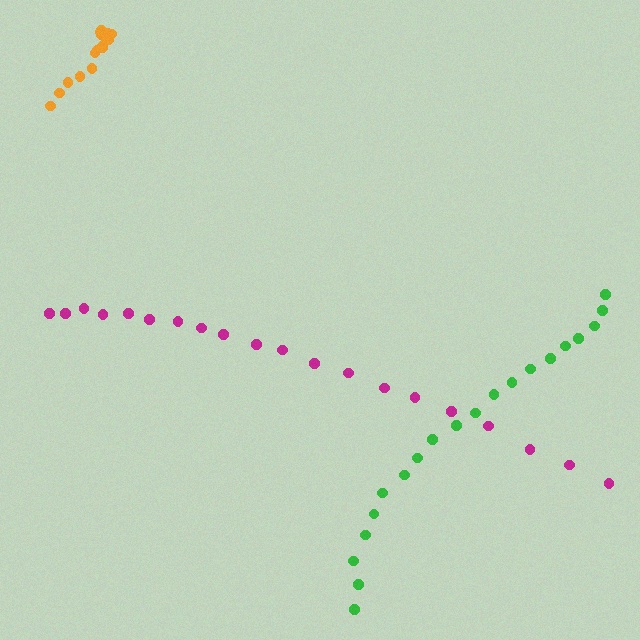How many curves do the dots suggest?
There are 3 distinct paths.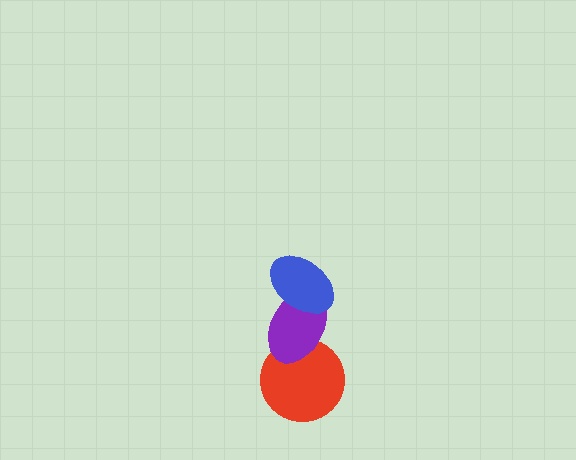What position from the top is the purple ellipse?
The purple ellipse is 2nd from the top.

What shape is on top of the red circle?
The purple ellipse is on top of the red circle.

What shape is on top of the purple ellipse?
The blue ellipse is on top of the purple ellipse.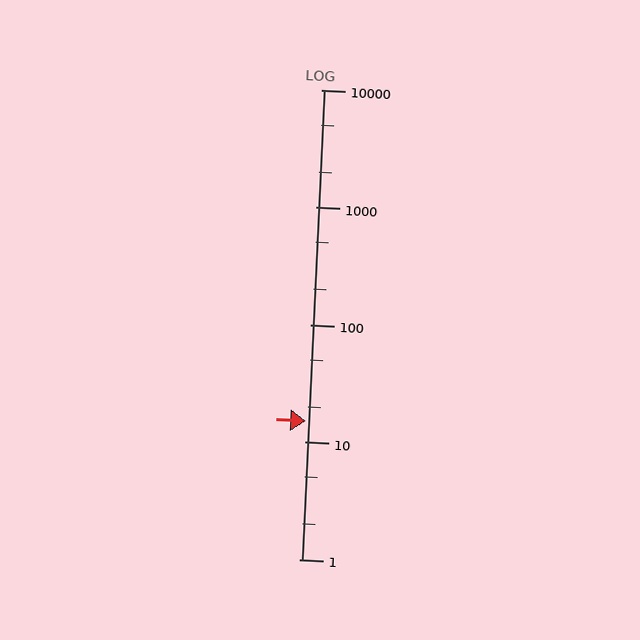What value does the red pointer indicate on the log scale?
The pointer indicates approximately 15.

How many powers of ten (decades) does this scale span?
The scale spans 4 decades, from 1 to 10000.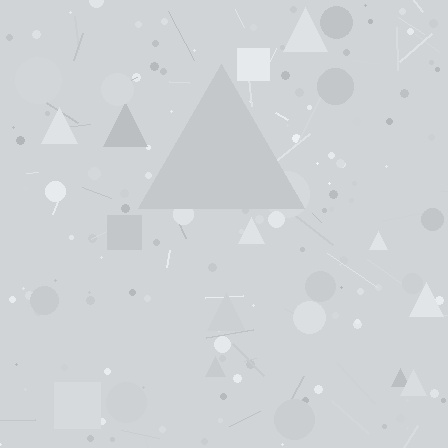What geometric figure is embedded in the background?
A triangle is embedded in the background.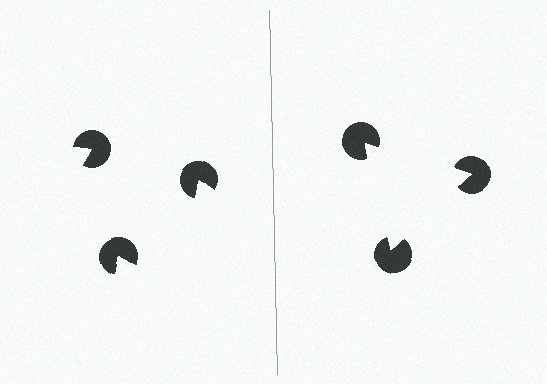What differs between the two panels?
The pac-man discs are positioned identically on both sides; only the wedge orientations differ. On the right they align to a triangle; on the left they are misaligned.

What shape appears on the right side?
An illusory triangle.